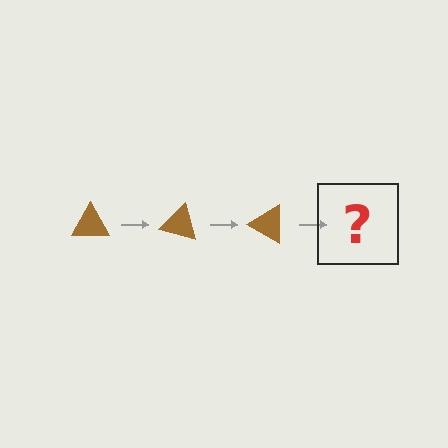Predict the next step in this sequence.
The next step is a brown triangle rotated 45 degrees.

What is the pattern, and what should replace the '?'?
The pattern is that the triangle rotates 15 degrees each step. The '?' should be a brown triangle rotated 45 degrees.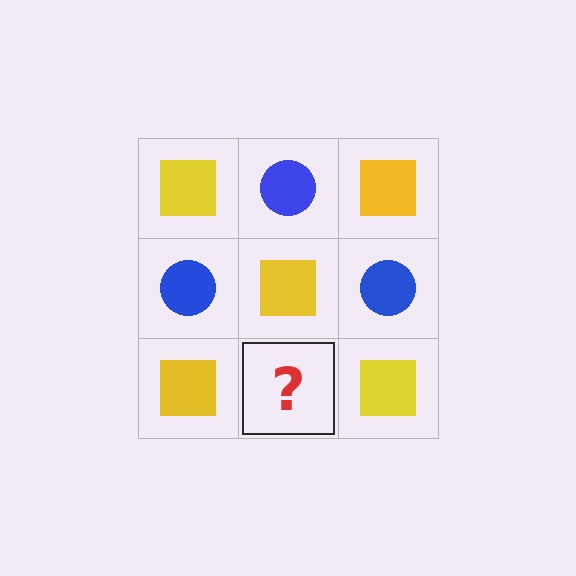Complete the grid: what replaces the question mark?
The question mark should be replaced with a blue circle.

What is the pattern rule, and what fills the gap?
The rule is that it alternates yellow square and blue circle in a checkerboard pattern. The gap should be filled with a blue circle.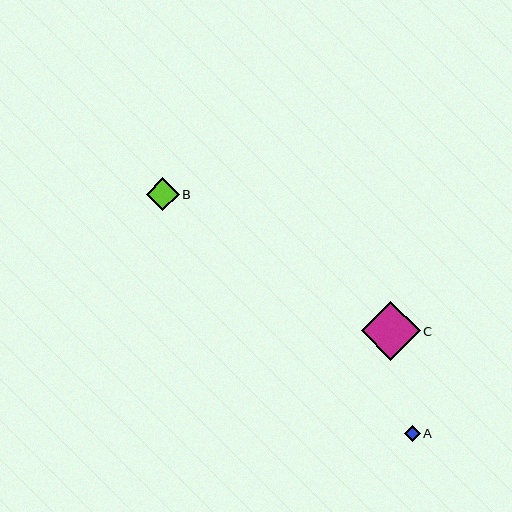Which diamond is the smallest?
Diamond A is the smallest with a size of approximately 16 pixels.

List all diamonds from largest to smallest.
From largest to smallest: C, B, A.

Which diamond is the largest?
Diamond C is the largest with a size of approximately 59 pixels.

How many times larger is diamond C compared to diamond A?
Diamond C is approximately 3.8 times the size of diamond A.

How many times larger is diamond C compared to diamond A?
Diamond C is approximately 3.8 times the size of diamond A.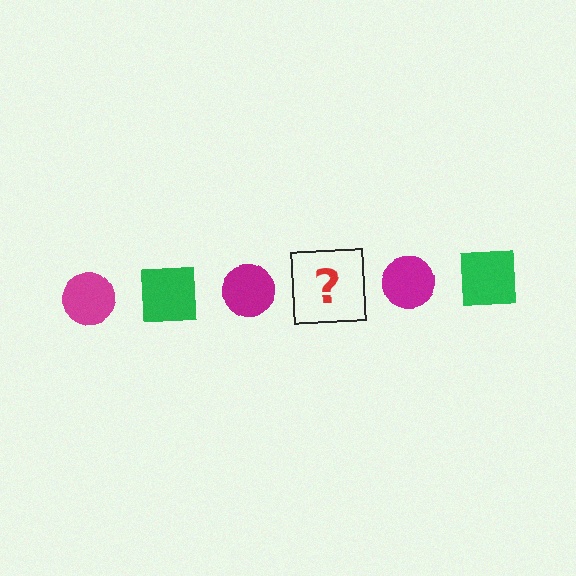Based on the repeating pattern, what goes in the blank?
The blank should be a green square.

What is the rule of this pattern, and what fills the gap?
The rule is that the pattern alternates between magenta circle and green square. The gap should be filled with a green square.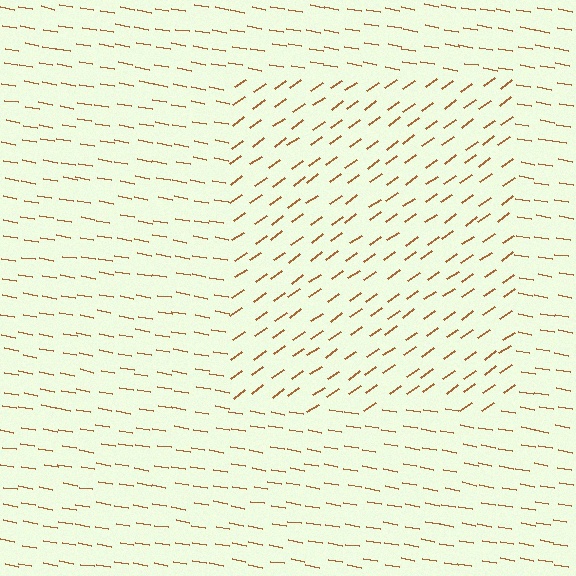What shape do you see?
I see a rectangle.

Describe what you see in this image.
The image is filled with small brown line segments. A rectangle region in the image has lines oriented differently from the surrounding lines, creating a visible texture boundary.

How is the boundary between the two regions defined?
The boundary is defined purely by a change in line orientation (approximately 45 degrees difference). All lines are the same color and thickness.